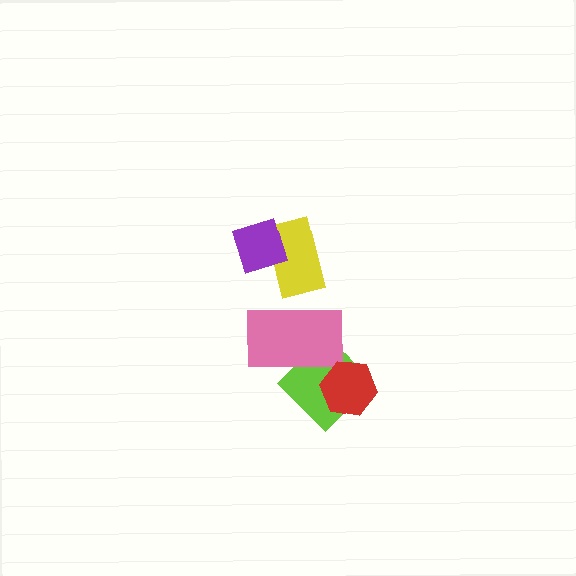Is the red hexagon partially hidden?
No, no other shape covers it.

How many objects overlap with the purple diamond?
1 object overlaps with the purple diamond.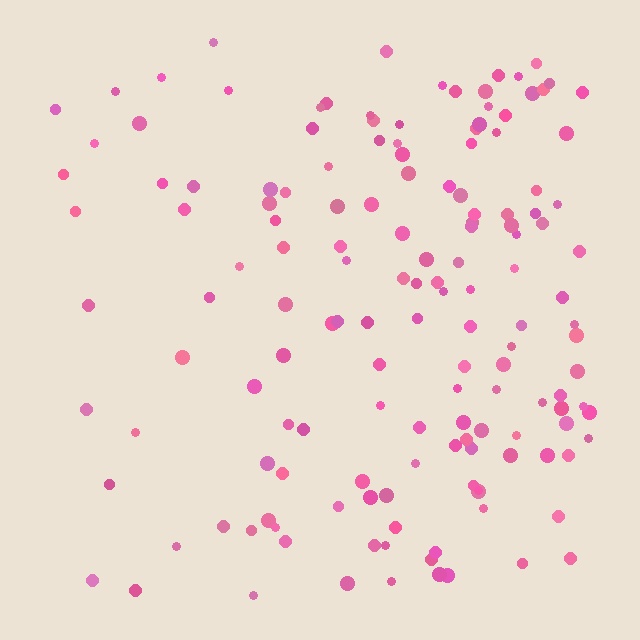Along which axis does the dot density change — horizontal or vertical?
Horizontal.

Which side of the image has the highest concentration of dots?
The right.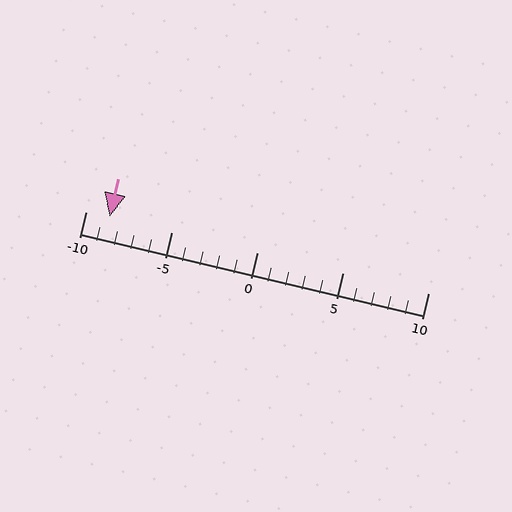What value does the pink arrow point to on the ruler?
The pink arrow points to approximately -9.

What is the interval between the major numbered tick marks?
The major tick marks are spaced 5 units apart.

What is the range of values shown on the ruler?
The ruler shows values from -10 to 10.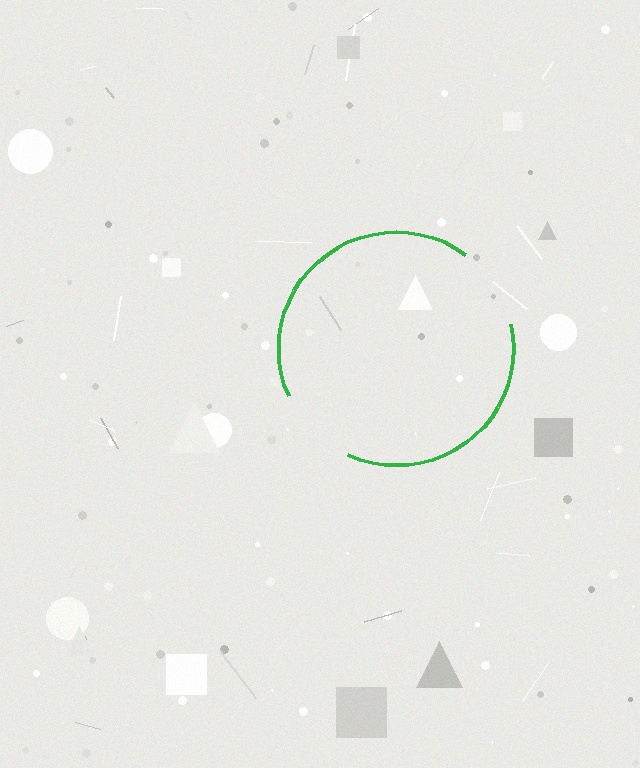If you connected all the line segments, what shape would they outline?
They would outline a circle.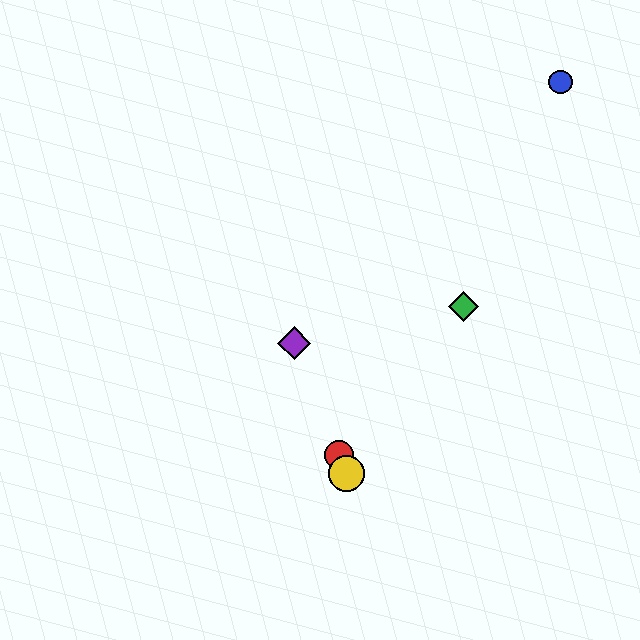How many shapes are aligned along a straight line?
3 shapes (the red circle, the yellow circle, the purple diamond) are aligned along a straight line.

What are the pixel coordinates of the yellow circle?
The yellow circle is at (347, 474).